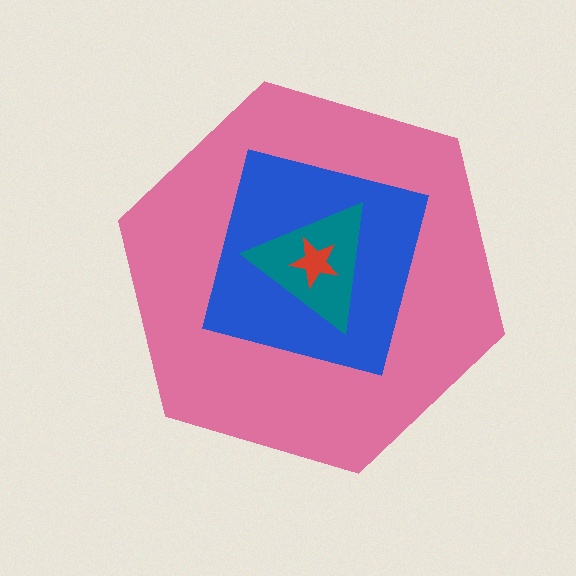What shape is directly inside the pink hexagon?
The blue square.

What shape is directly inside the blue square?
The teal triangle.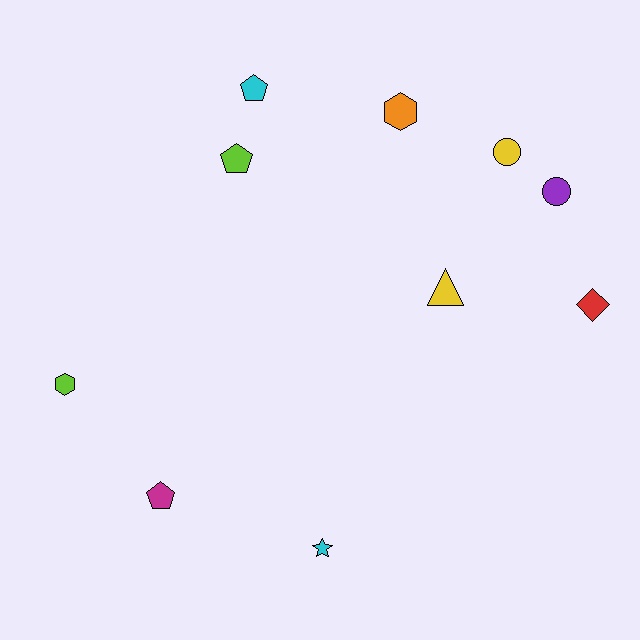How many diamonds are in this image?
There is 1 diamond.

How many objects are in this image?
There are 10 objects.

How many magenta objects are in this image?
There is 1 magenta object.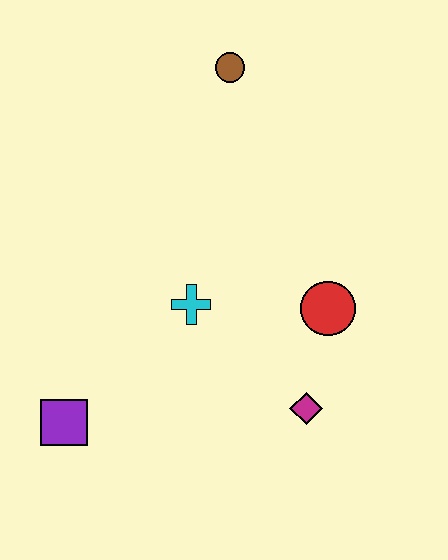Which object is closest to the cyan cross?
The red circle is closest to the cyan cross.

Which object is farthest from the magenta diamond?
The brown circle is farthest from the magenta diamond.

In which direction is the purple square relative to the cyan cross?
The purple square is to the left of the cyan cross.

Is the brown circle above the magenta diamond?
Yes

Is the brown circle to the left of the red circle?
Yes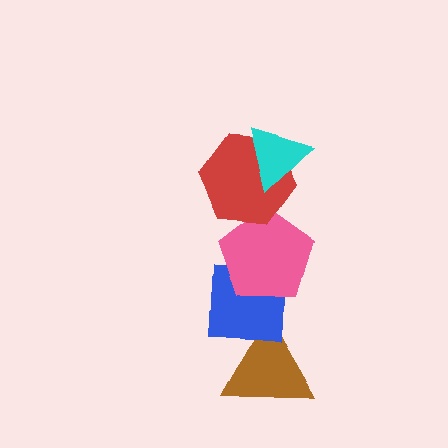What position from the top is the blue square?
The blue square is 4th from the top.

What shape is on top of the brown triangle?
The blue square is on top of the brown triangle.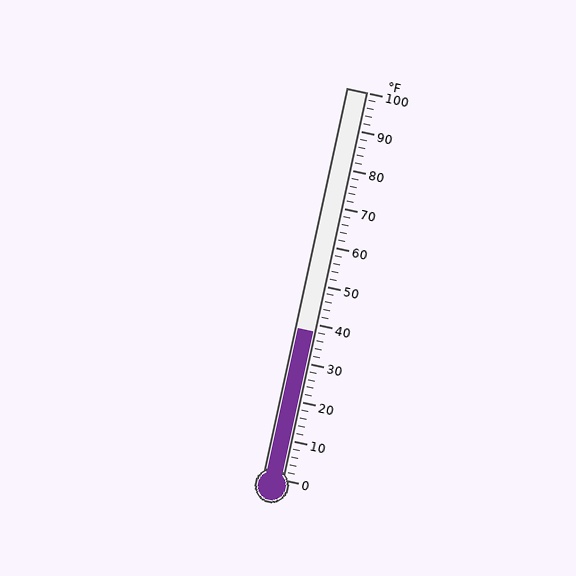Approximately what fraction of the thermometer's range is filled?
The thermometer is filled to approximately 40% of its range.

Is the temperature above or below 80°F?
The temperature is below 80°F.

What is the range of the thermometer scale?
The thermometer scale ranges from 0°F to 100°F.